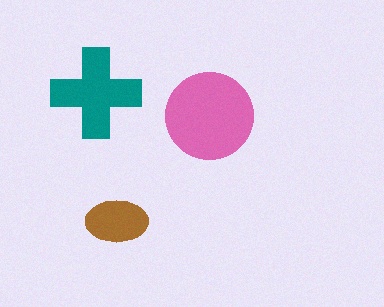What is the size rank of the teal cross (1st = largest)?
2nd.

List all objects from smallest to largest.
The brown ellipse, the teal cross, the pink circle.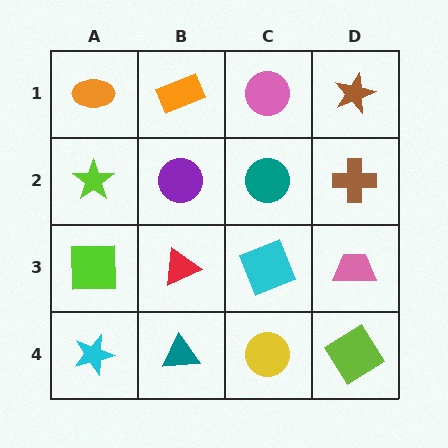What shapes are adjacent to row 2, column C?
A pink circle (row 1, column C), a cyan square (row 3, column C), a purple circle (row 2, column B), a brown cross (row 2, column D).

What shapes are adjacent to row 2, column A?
An orange ellipse (row 1, column A), a lime square (row 3, column A), a purple circle (row 2, column B).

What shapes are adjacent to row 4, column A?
A lime square (row 3, column A), a teal triangle (row 4, column B).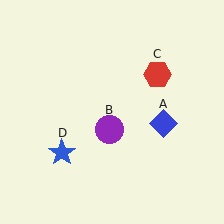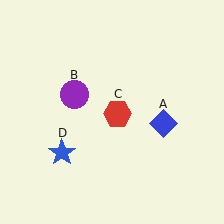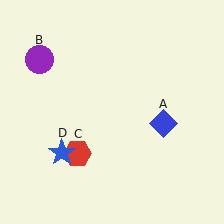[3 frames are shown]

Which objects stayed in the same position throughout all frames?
Blue diamond (object A) and blue star (object D) remained stationary.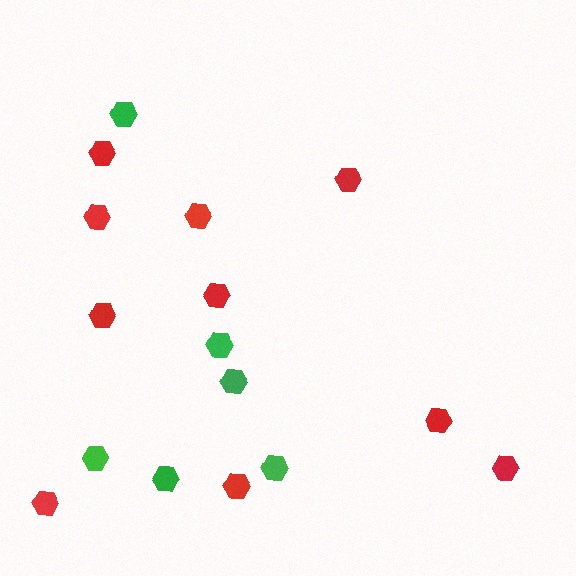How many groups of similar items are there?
There are 2 groups: one group of green hexagons (6) and one group of red hexagons (10).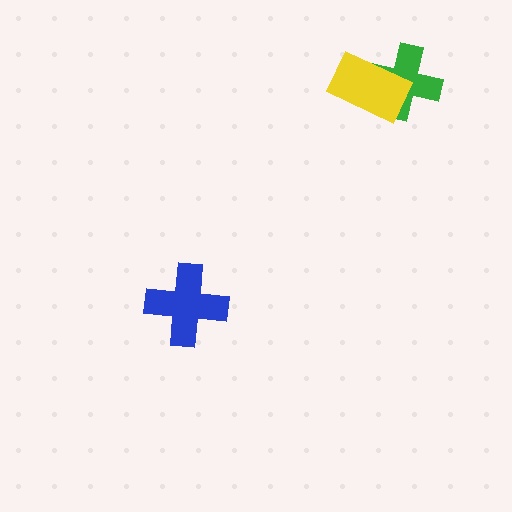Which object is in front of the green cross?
The yellow rectangle is in front of the green cross.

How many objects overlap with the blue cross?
0 objects overlap with the blue cross.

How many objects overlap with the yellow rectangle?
1 object overlaps with the yellow rectangle.